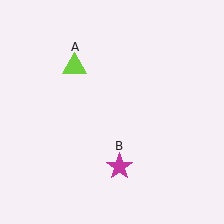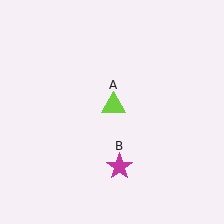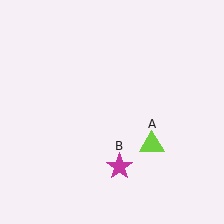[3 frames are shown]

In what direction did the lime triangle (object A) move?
The lime triangle (object A) moved down and to the right.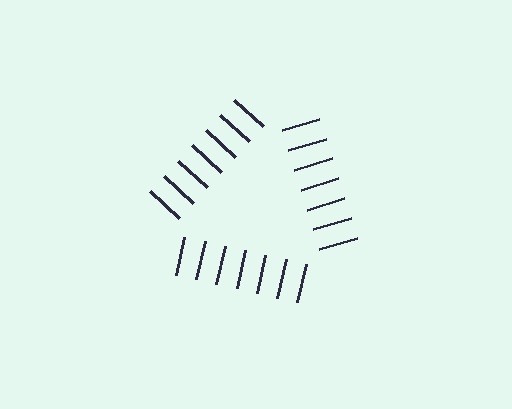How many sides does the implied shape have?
3 sides — the line-ends trace a triangle.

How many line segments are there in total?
21 — 7 along each of the 3 edges.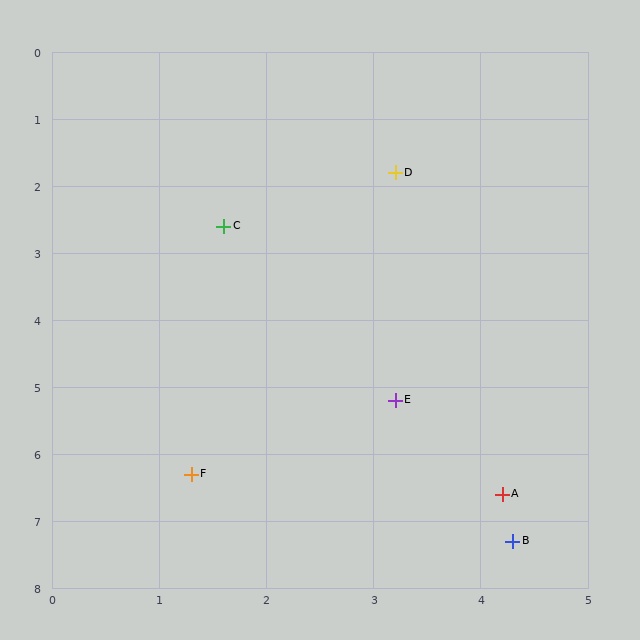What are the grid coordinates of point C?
Point C is at approximately (1.6, 2.6).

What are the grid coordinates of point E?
Point E is at approximately (3.2, 5.2).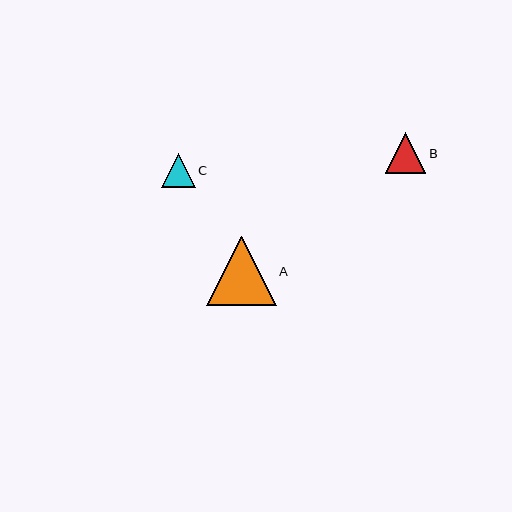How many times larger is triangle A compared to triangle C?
Triangle A is approximately 2.1 times the size of triangle C.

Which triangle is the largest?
Triangle A is the largest with a size of approximately 70 pixels.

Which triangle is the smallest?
Triangle C is the smallest with a size of approximately 34 pixels.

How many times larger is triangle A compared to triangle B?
Triangle A is approximately 1.7 times the size of triangle B.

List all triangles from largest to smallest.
From largest to smallest: A, B, C.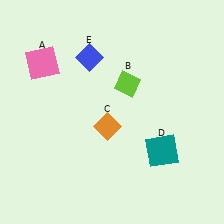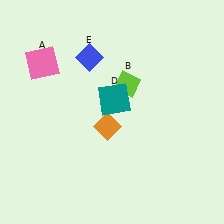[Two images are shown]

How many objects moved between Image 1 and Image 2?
1 object moved between the two images.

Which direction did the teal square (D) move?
The teal square (D) moved up.